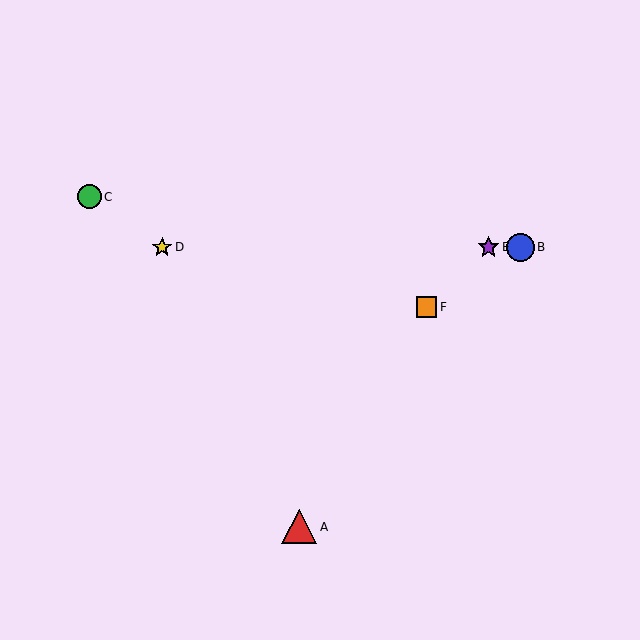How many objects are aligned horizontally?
3 objects (B, D, E) are aligned horizontally.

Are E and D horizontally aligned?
Yes, both are at y≈247.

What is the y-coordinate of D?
Object D is at y≈247.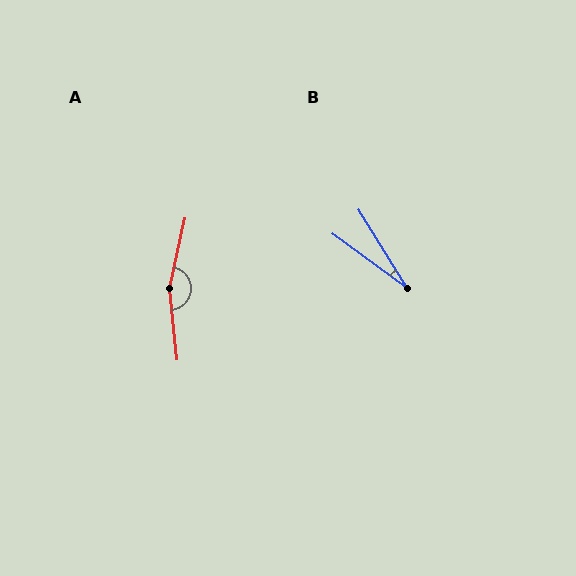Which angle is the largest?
A, at approximately 162 degrees.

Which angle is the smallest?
B, at approximately 23 degrees.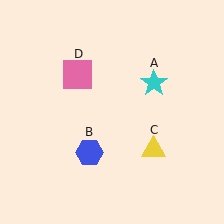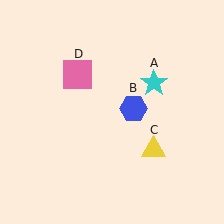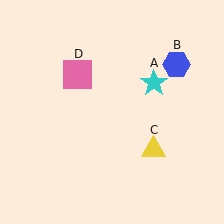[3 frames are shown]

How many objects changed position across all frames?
1 object changed position: blue hexagon (object B).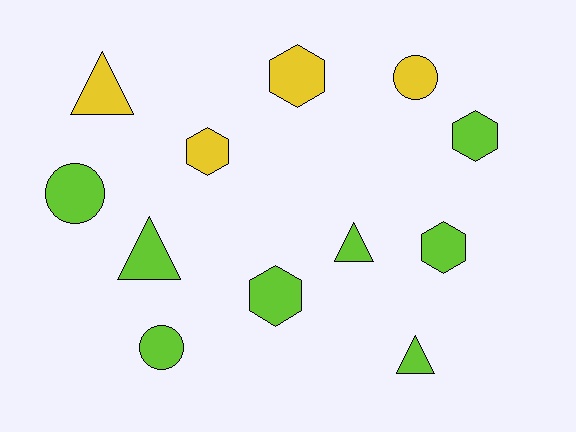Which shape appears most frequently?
Hexagon, with 5 objects.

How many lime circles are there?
There are 2 lime circles.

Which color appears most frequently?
Lime, with 8 objects.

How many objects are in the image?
There are 12 objects.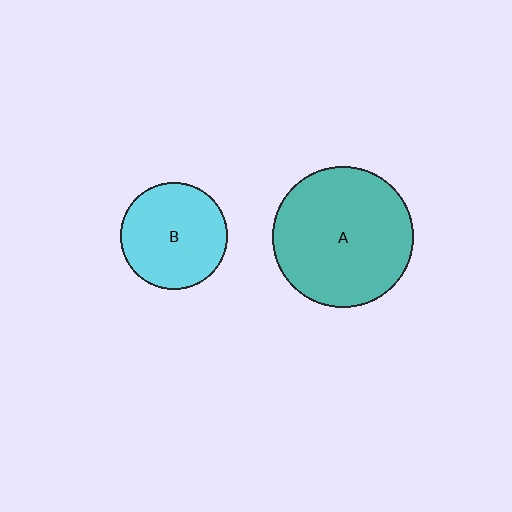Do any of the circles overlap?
No, none of the circles overlap.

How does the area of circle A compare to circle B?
Approximately 1.7 times.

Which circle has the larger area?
Circle A (teal).